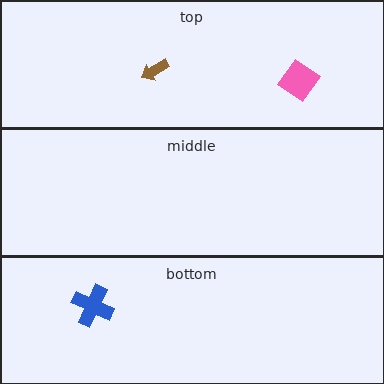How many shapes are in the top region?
2.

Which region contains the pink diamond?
The top region.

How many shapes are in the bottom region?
1.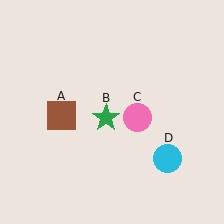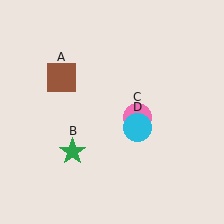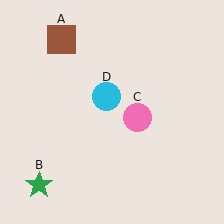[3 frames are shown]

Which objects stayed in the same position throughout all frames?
Pink circle (object C) remained stationary.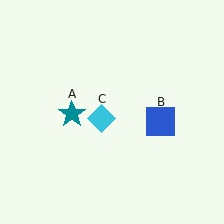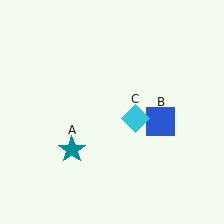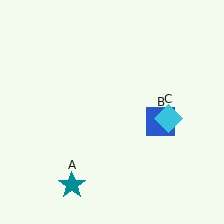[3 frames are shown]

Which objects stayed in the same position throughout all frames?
Blue square (object B) remained stationary.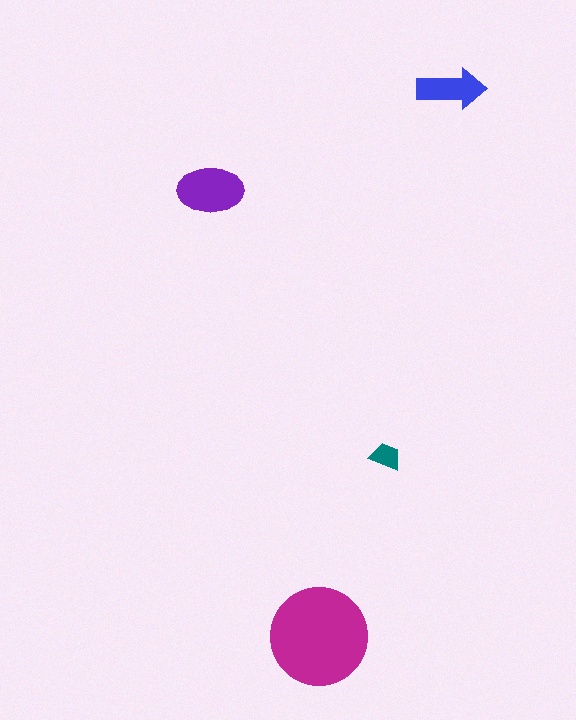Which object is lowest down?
The magenta circle is bottommost.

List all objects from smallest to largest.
The teal trapezoid, the blue arrow, the purple ellipse, the magenta circle.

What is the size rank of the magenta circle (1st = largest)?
1st.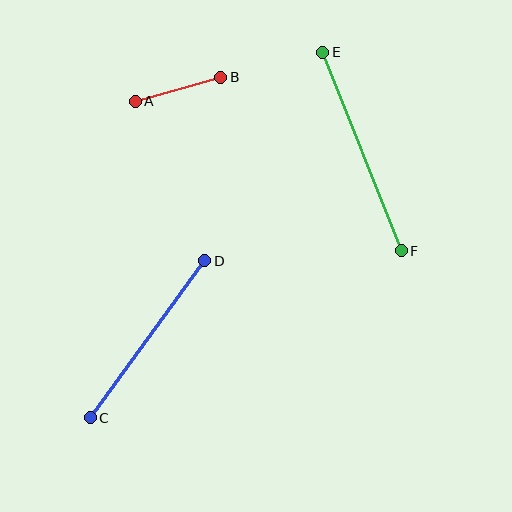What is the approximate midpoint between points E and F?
The midpoint is at approximately (362, 152) pixels.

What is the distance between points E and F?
The distance is approximately 214 pixels.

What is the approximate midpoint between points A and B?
The midpoint is at approximately (178, 89) pixels.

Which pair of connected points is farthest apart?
Points E and F are farthest apart.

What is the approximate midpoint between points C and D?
The midpoint is at approximately (147, 339) pixels.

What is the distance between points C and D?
The distance is approximately 194 pixels.